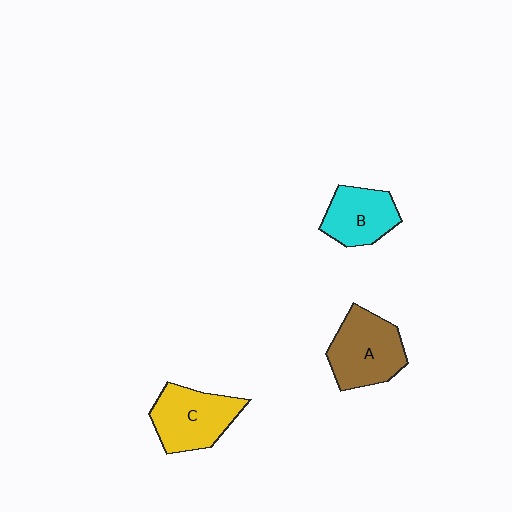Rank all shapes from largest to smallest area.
From largest to smallest: A (brown), C (yellow), B (cyan).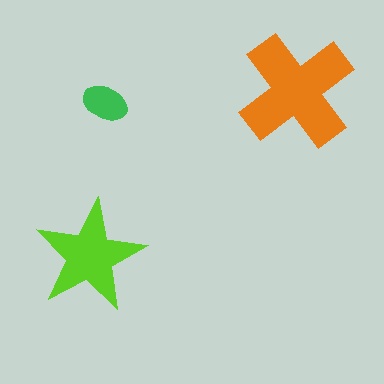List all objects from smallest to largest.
The green ellipse, the lime star, the orange cross.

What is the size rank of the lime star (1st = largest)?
2nd.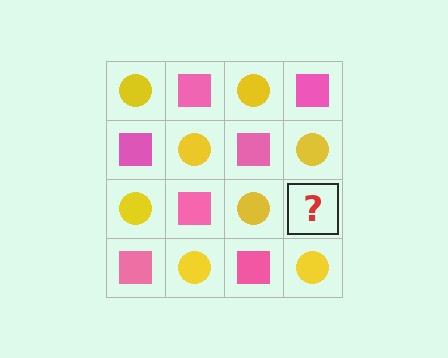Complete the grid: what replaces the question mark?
The question mark should be replaced with a pink square.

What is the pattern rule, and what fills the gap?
The rule is that it alternates yellow circle and pink square in a checkerboard pattern. The gap should be filled with a pink square.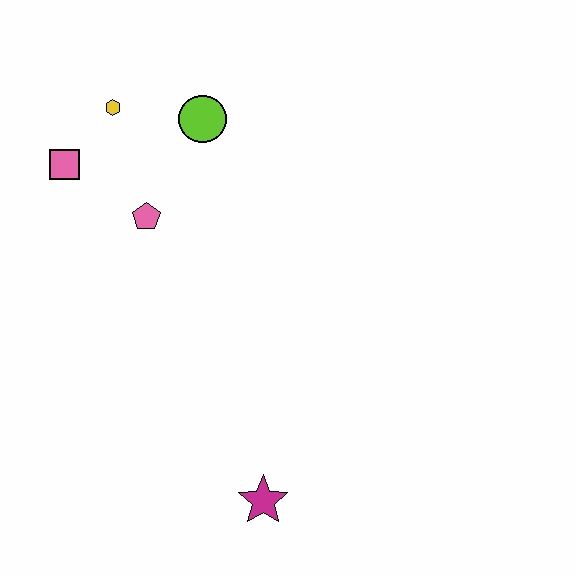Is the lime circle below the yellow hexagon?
Yes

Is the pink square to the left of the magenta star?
Yes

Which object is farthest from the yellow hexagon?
The magenta star is farthest from the yellow hexagon.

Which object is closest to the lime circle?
The yellow hexagon is closest to the lime circle.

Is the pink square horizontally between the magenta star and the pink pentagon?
No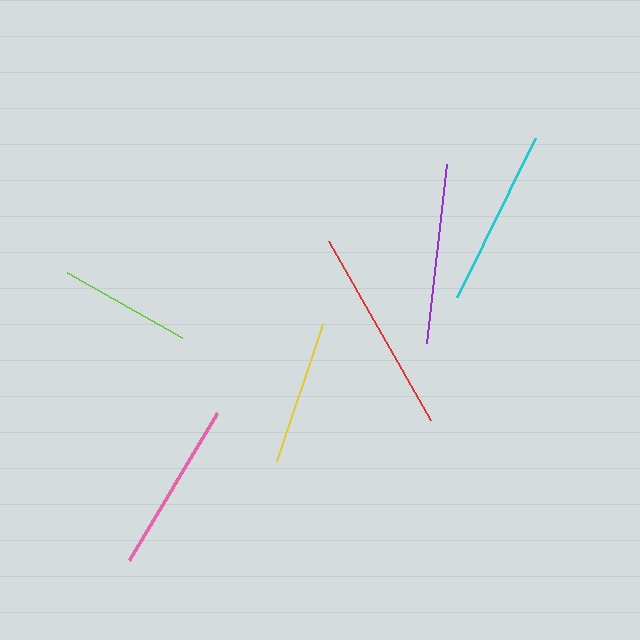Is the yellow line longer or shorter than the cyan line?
The cyan line is longer than the yellow line.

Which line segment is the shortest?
The lime line is the shortest at approximately 131 pixels.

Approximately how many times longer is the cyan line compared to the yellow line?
The cyan line is approximately 1.2 times the length of the yellow line.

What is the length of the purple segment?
The purple segment is approximately 180 pixels long.